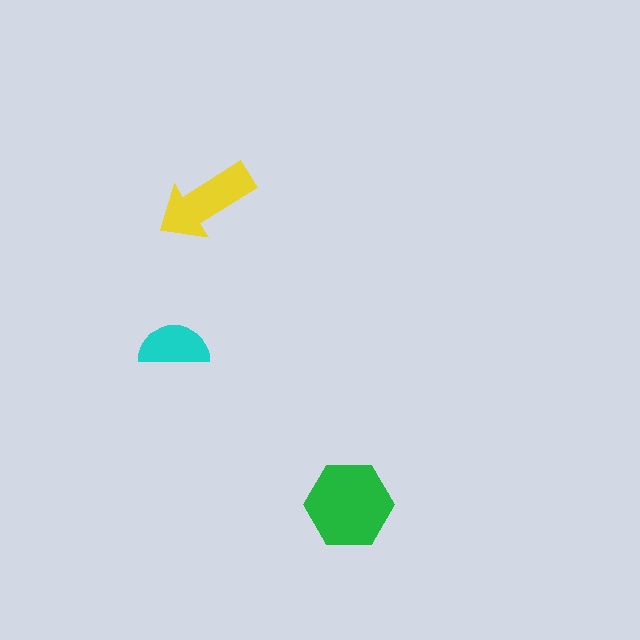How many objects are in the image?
There are 3 objects in the image.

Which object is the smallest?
The cyan semicircle.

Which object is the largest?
The green hexagon.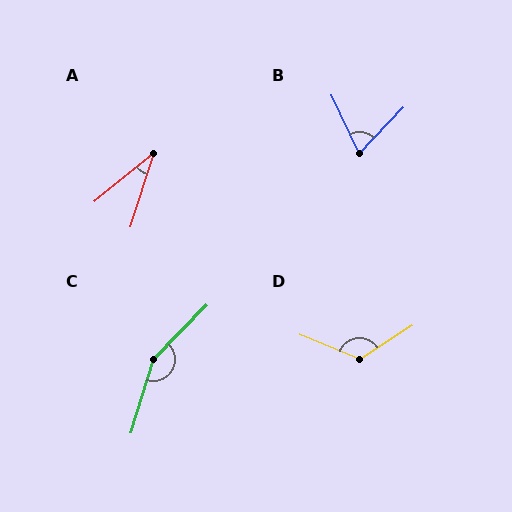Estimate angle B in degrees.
Approximately 68 degrees.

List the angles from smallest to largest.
A (33°), B (68°), D (125°), C (153°).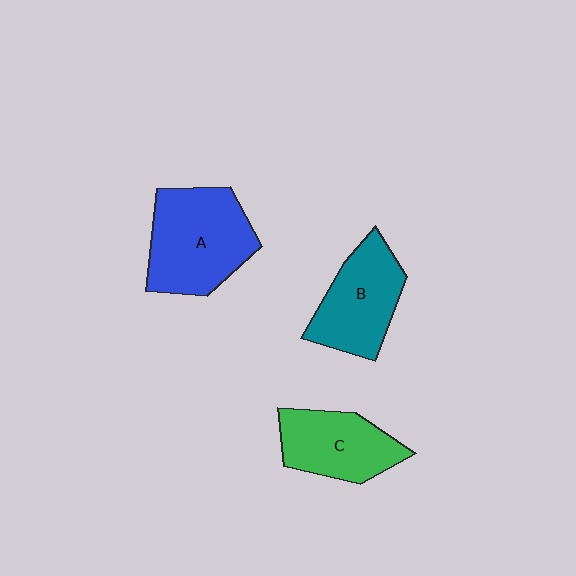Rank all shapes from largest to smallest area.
From largest to smallest: A (blue), B (teal), C (green).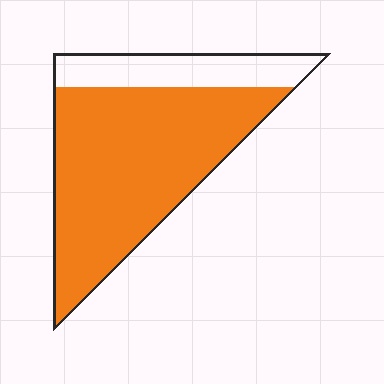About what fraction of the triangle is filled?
About three quarters (3/4).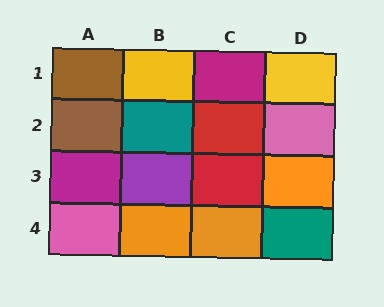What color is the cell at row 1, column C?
Magenta.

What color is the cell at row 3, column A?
Magenta.